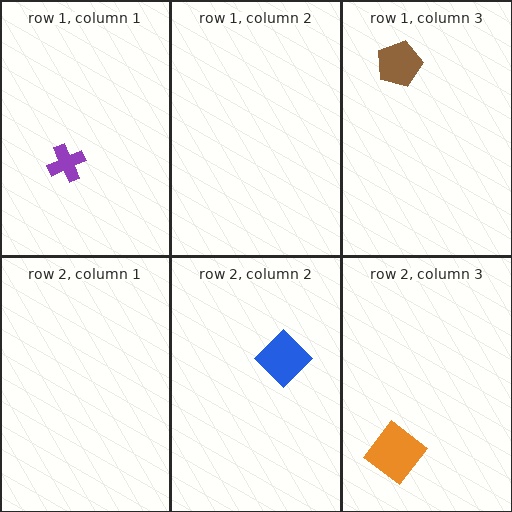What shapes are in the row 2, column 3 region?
The orange diamond.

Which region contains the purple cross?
The row 1, column 1 region.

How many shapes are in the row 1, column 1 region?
1.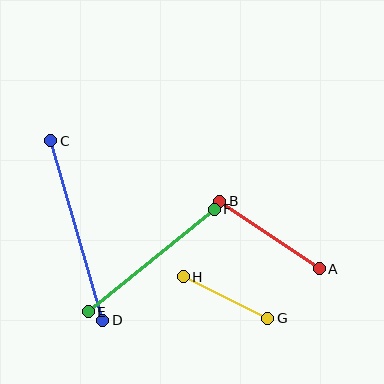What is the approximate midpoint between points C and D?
The midpoint is at approximately (77, 231) pixels.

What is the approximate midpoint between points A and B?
The midpoint is at approximately (269, 235) pixels.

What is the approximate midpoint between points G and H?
The midpoint is at approximately (225, 298) pixels.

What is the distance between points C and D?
The distance is approximately 187 pixels.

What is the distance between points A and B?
The distance is approximately 120 pixels.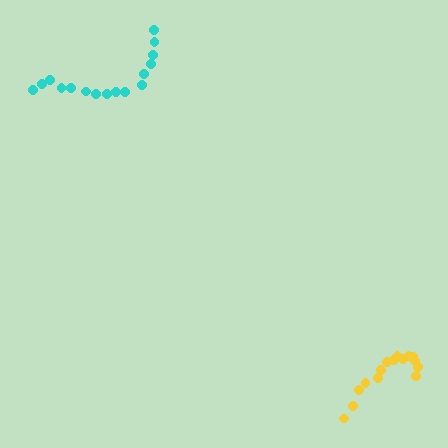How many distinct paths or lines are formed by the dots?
There are 2 distinct paths.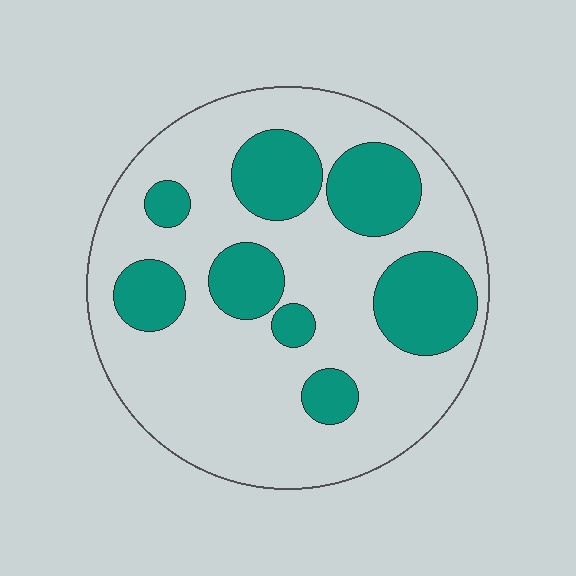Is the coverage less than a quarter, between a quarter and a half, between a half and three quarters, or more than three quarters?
Between a quarter and a half.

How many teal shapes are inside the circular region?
8.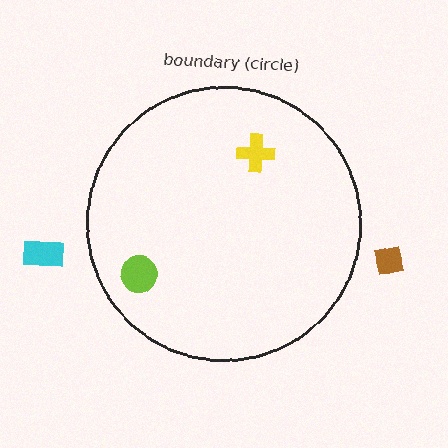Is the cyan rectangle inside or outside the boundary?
Outside.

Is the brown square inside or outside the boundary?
Outside.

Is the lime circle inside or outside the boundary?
Inside.